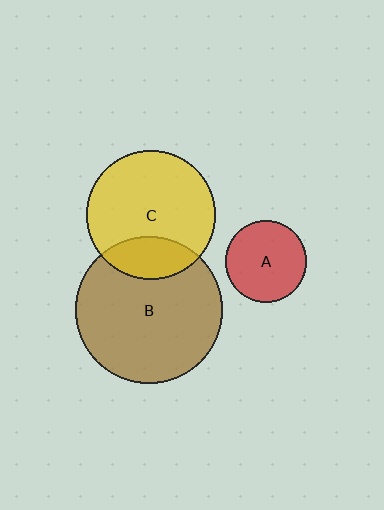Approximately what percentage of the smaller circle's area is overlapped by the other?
Approximately 25%.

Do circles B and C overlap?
Yes.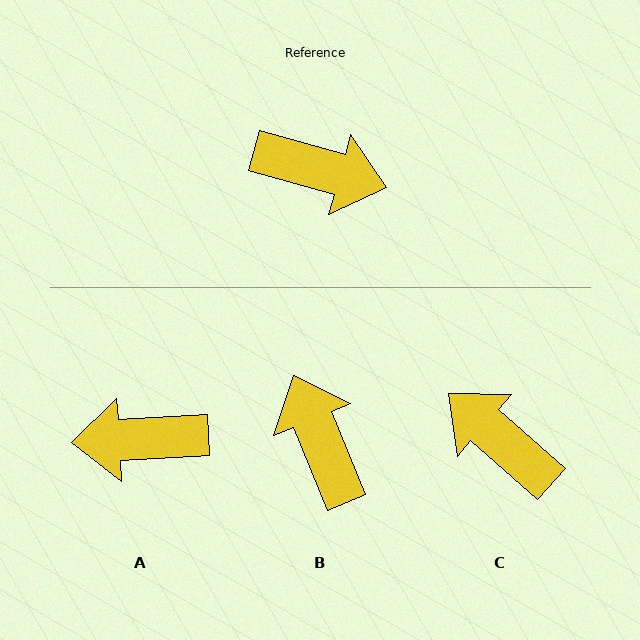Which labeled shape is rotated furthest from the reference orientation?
A, about 161 degrees away.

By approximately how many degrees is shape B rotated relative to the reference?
Approximately 128 degrees counter-clockwise.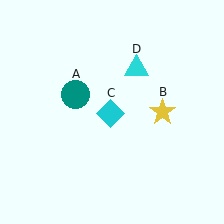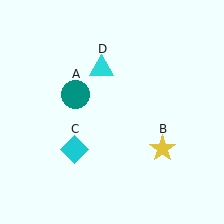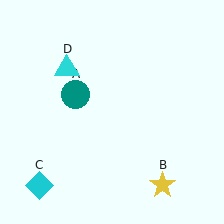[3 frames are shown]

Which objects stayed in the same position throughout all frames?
Teal circle (object A) remained stationary.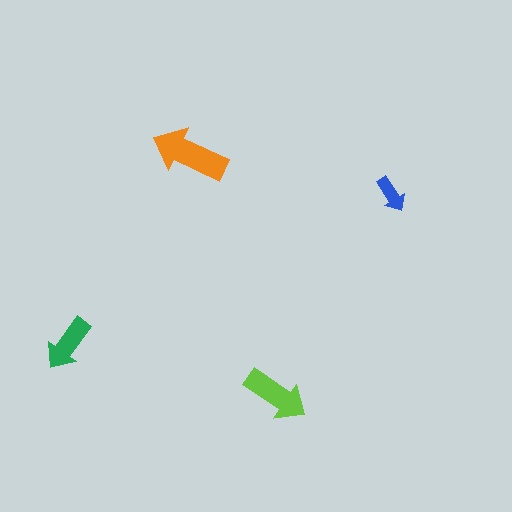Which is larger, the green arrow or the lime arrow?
The lime one.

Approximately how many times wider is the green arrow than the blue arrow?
About 1.5 times wider.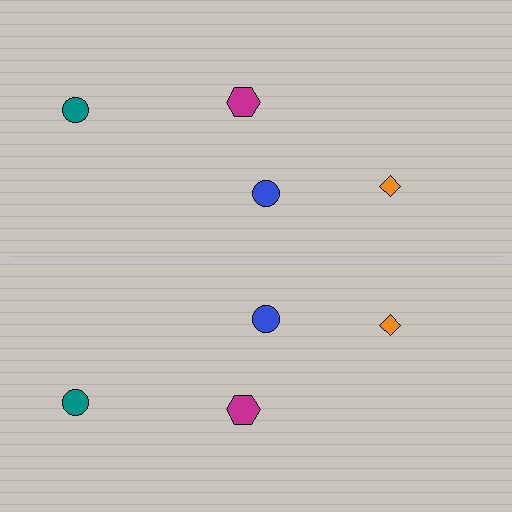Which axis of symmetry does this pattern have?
The pattern has a horizontal axis of symmetry running through the center of the image.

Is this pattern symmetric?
Yes, this pattern has bilateral (reflection) symmetry.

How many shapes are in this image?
There are 8 shapes in this image.